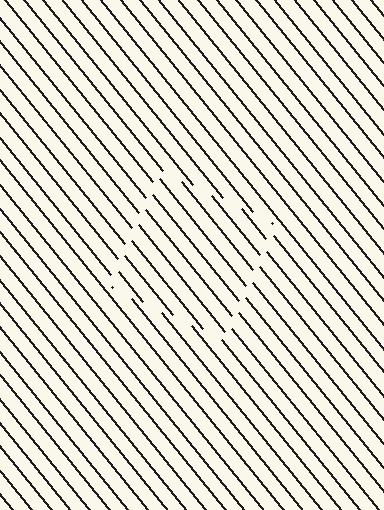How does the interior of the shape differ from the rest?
The interior of the shape contains the same grating, shifted by half a period — the contour is defined by the phase discontinuity where line-ends from the inner and outer gratings abut.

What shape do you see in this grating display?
An illusory square. The interior of the shape contains the same grating, shifted by half a period — the contour is defined by the phase discontinuity where line-ends from the inner and outer gratings abut.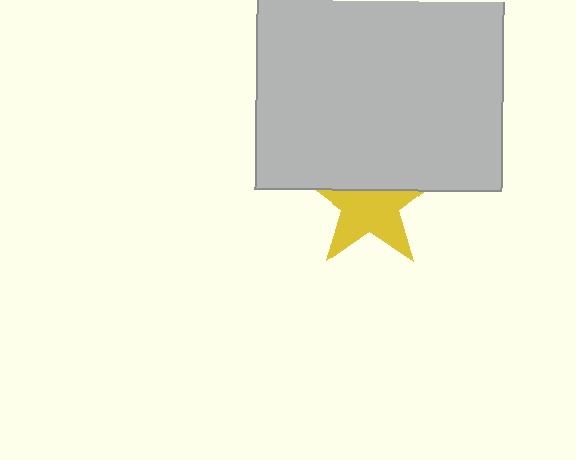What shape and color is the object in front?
The object in front is a light gray rectangle.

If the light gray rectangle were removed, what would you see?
You would see the complete yellow star.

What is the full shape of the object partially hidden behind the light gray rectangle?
The partially hidden object is a yellow star.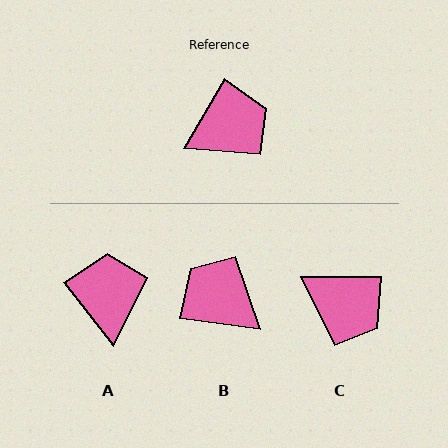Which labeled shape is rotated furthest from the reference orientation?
B, about 113 degrees away.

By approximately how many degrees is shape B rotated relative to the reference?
Approximately 113 degrees counter-clockwise.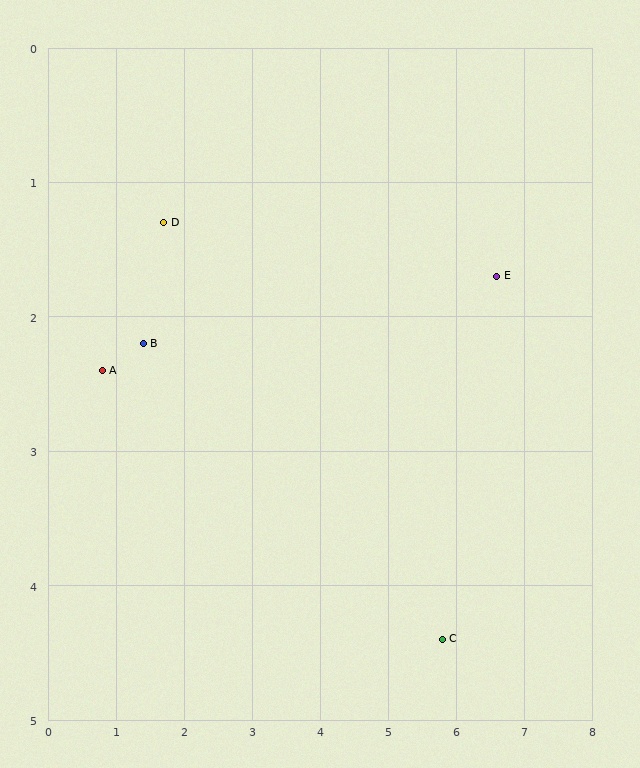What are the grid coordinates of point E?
Point E is at approximately (6.6, 1.7).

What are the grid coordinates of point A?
Point A is at approximately (0.8, 2.4).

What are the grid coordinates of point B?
Point B is at approximately (1.4, 2.2).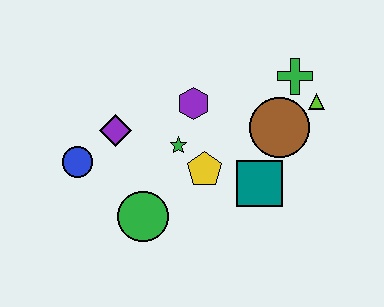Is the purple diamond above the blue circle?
Yes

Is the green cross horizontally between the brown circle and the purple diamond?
No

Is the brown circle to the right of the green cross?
No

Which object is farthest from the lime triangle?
The blue circle is farthest from the lime triangle.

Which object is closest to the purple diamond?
The blue circle is closest to the purple diamond.